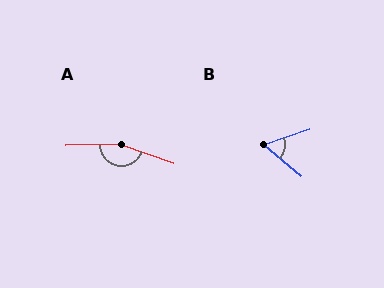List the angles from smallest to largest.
B (58°), A (159°).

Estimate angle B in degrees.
Approximately 58 degrees.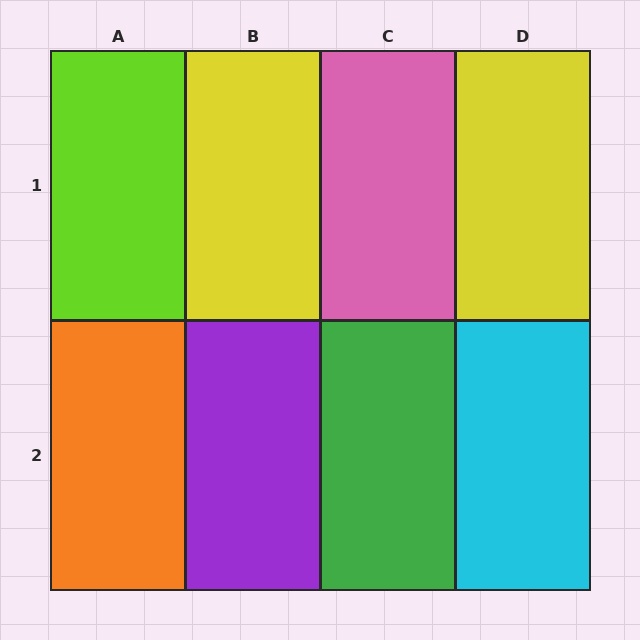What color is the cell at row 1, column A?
Lime.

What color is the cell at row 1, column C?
Pink.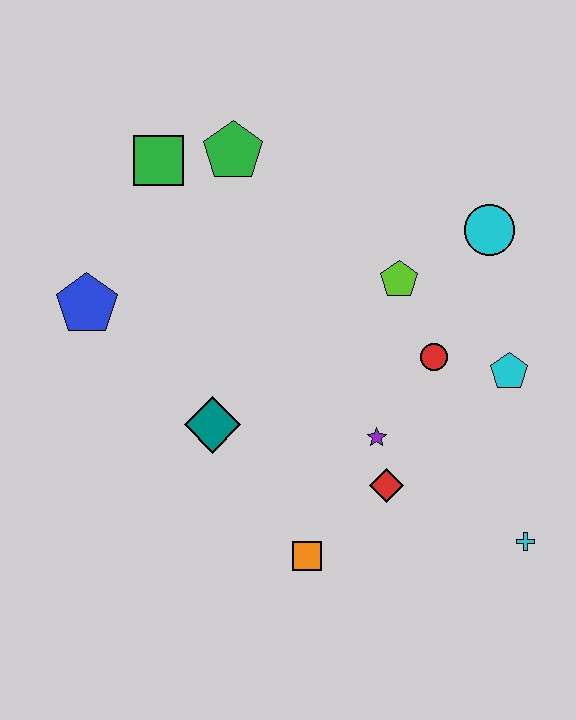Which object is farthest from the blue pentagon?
The cyan cross is farthest from the blue pentagon.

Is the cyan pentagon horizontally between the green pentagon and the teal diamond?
No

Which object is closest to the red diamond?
The purple star is closest to the red diamond.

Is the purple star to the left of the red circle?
Yes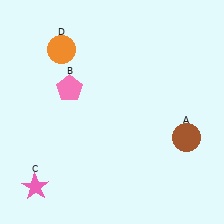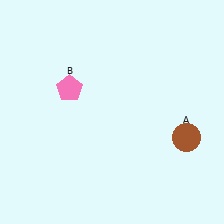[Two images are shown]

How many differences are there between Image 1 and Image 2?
There are 2 differences between the two images.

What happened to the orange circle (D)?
The orange circle (D) was removed in Image 2. It was in the top-left area of Image 1.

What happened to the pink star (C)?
The pink star (C) was removed in Image 2. It was in the bottom-left area of Image 1.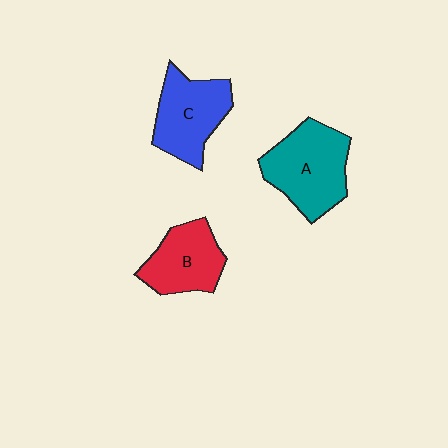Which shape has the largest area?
Shape A (teal).